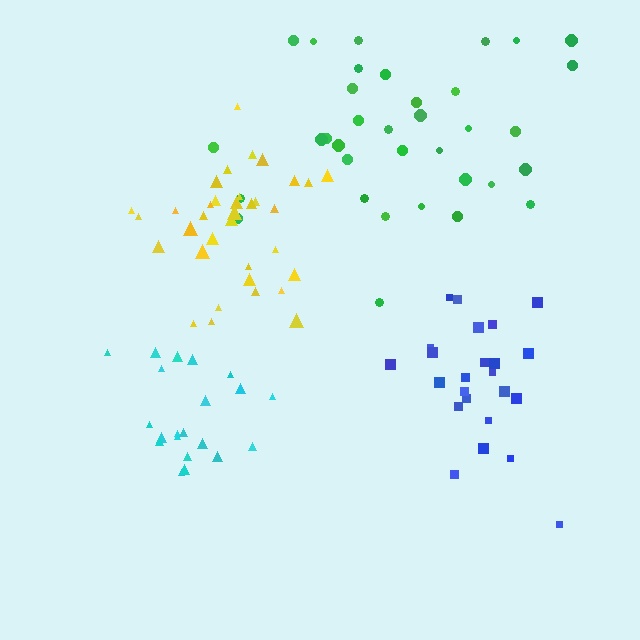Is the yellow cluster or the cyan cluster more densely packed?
Cyan.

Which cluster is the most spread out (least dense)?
Green.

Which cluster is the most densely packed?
Cyan.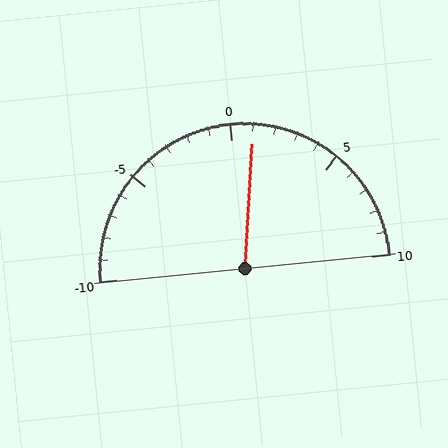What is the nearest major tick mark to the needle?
The nearest major tick mark is 0.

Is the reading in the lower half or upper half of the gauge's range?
The reading is in the upper half of the range (-10 to 10).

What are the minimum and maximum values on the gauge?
The gauge ranges from -10 to 10.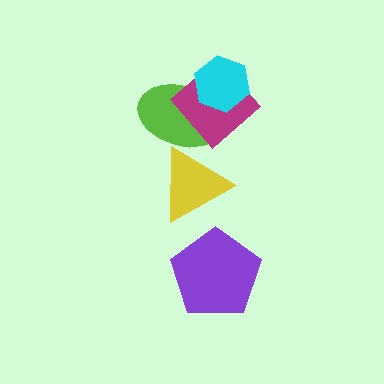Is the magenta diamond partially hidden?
Yes, it is partially covered by another shape.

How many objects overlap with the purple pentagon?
0 objects overlap with the purple pentagon.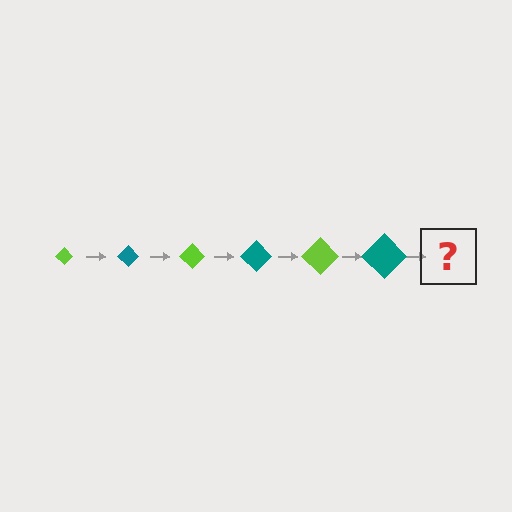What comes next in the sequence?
The next element should be a lime diamond, larger than the previous one.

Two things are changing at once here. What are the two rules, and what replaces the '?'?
The two rules are that the diamond grows larger each step and the color cycles through lime and teal. The '?' should be a lime diamond, larger than the previous one.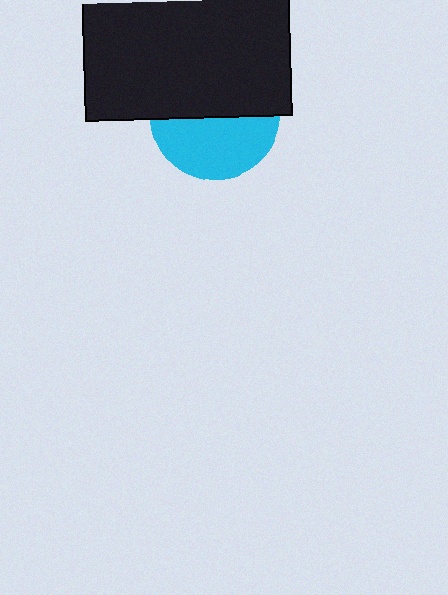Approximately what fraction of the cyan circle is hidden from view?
Roughly 52% of the cyan circle is hidden behind the black rectangle.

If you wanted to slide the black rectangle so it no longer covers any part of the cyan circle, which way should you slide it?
Slide it up — that is the most direct way to separate the two shapes.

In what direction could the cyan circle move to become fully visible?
The cyan circle could move down. That would shift it out from behind the black rectangle entirely.